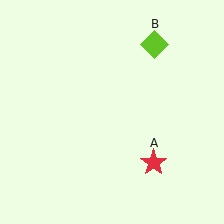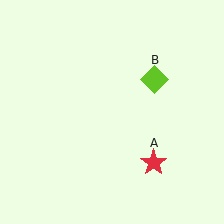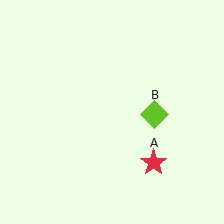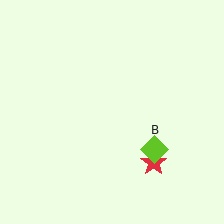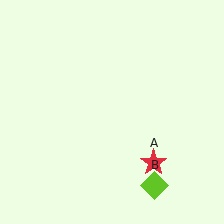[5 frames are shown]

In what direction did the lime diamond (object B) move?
The lime diamond (object B) moved down.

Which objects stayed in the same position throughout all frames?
Red star (object A) remained stationary.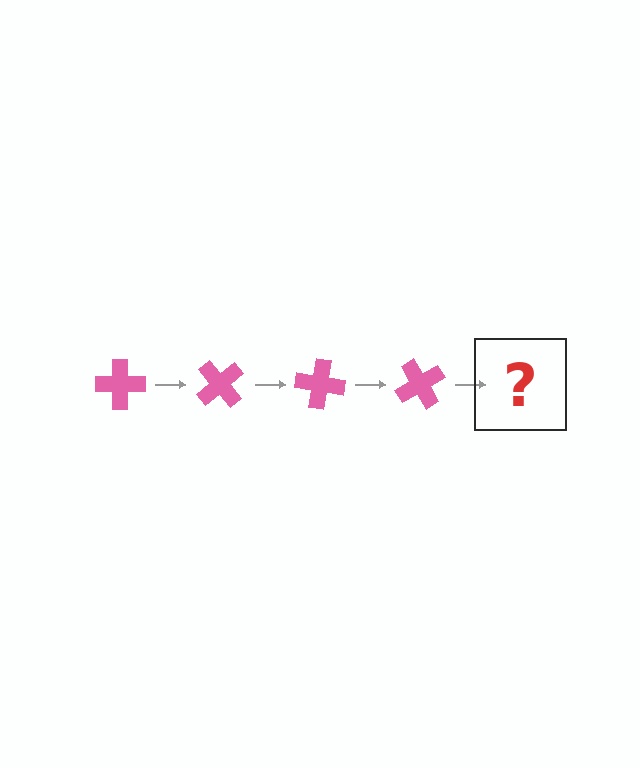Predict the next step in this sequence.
The next step is a pink cross rotated 200 degrees.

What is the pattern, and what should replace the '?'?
The pattern is that the cross rotates 50 degrees each step. The '?' should be a pink cross rotated 200 degrees.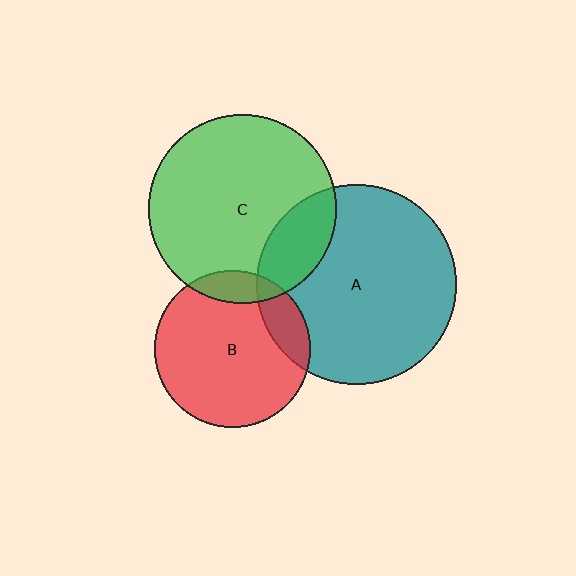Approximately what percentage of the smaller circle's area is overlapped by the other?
Approximately 10%.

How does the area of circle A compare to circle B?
Approximately 1.6 times.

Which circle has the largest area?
Circle A (teal).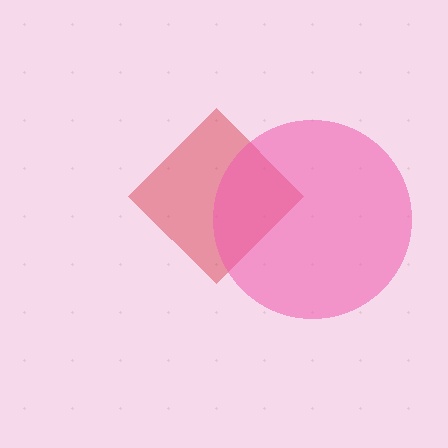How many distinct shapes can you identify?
There are 2 distinct shapes: a red diamond, a pink circle.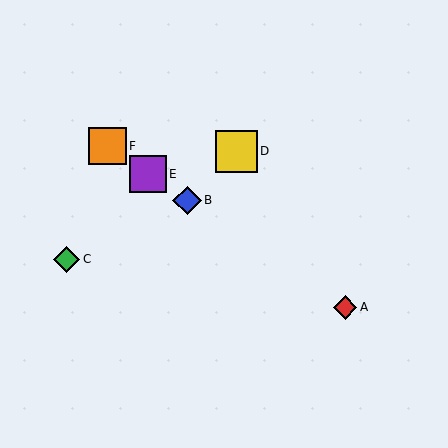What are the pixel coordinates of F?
Object F is at (107, 146).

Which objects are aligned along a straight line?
Objects A, B, E, F are aligned along a straight line.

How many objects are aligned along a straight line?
4 objects (A, B, E, F) are aligned along a straight line.